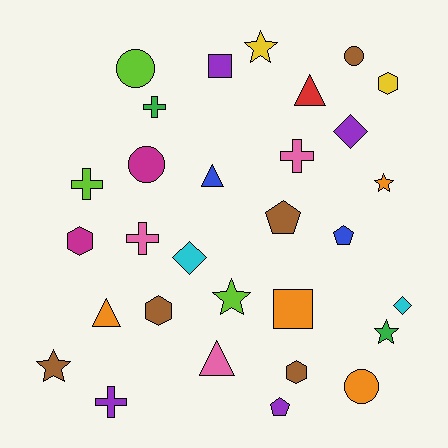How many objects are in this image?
There are 30 objects.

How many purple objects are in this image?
There are 4 purple objects.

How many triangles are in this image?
There are 4 triangles.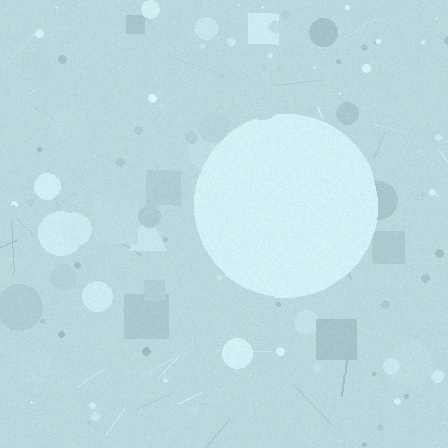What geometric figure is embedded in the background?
A circle is embedded in the background.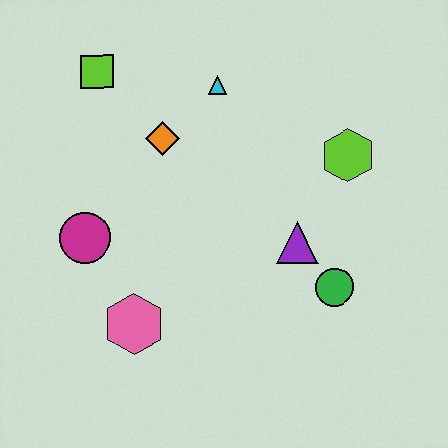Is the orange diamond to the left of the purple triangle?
Yes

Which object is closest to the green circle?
The purple triangle is closest to the green circle.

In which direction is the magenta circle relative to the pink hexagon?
The magenta circle is above the pink hexagon.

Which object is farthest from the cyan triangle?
The pink hexagon is farthest from the cyan triangle.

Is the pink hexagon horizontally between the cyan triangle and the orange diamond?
No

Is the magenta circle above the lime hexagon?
No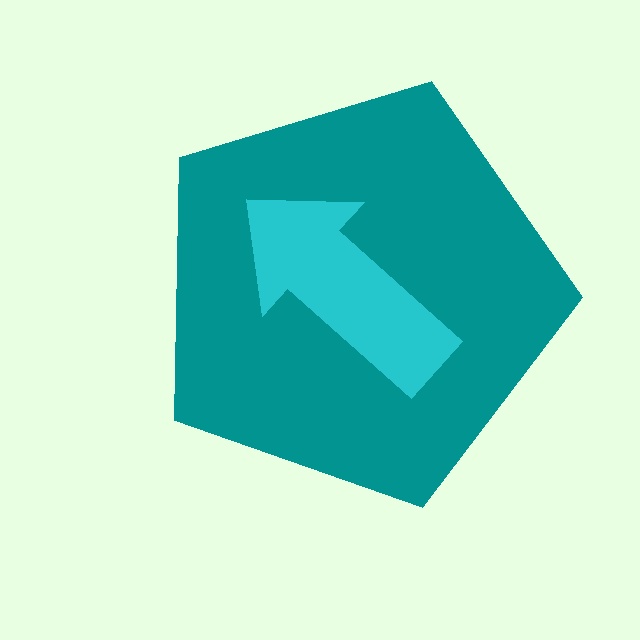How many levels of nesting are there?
2.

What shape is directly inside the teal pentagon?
The cyan arrow.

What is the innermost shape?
The cyan arrow.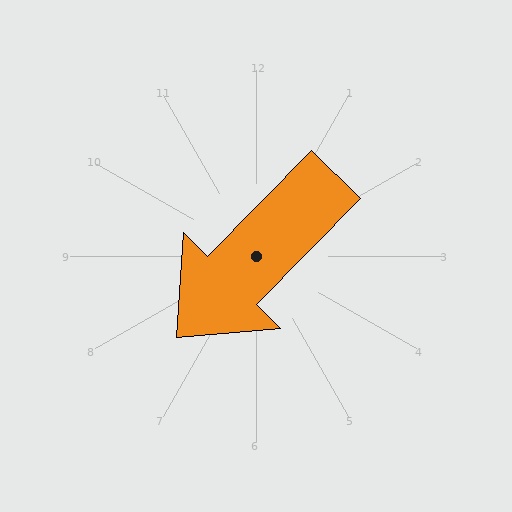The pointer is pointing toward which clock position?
Roughly 7 o'clock.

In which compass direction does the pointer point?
Southwest.